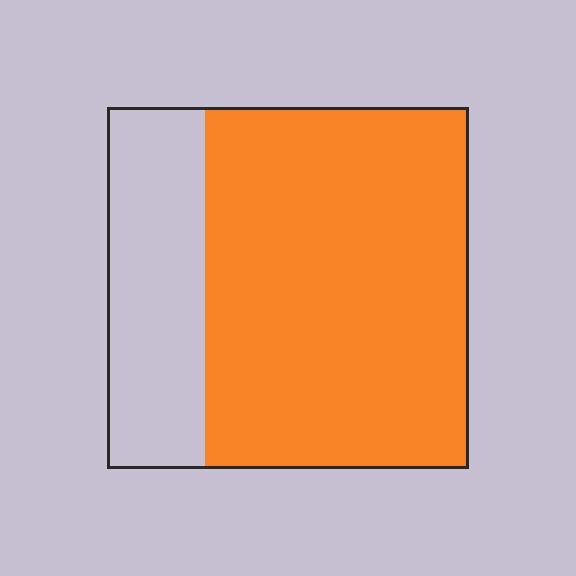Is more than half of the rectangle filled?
Yes.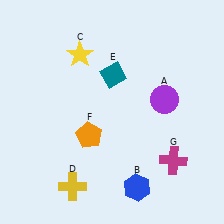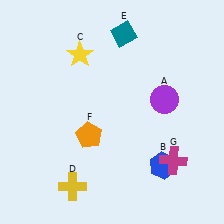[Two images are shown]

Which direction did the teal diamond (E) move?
The teal diamond (E) moved up.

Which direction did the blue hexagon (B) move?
The blue hexagon (B) moved right.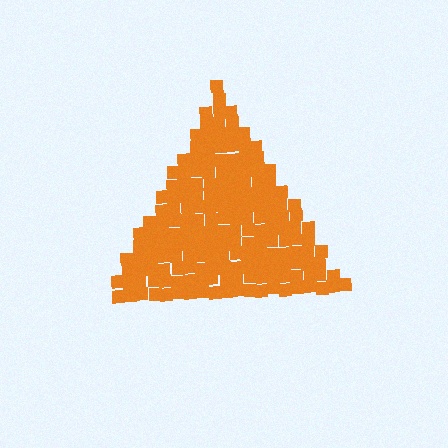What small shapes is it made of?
It is made of small squares.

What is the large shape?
The large shape is a triangle.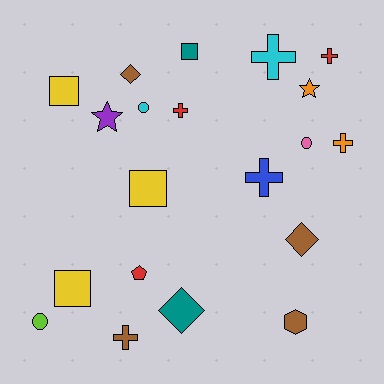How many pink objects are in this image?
There is 1 pink object.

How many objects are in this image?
There are 20 objects.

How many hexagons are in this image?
There is 1 hexagon.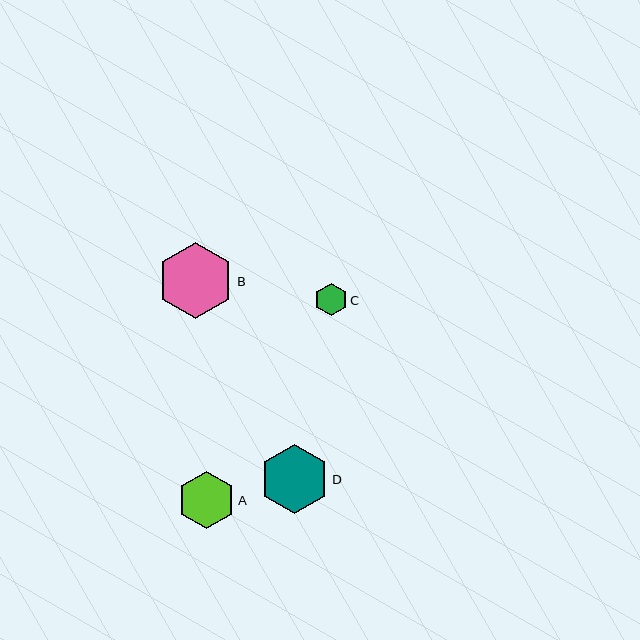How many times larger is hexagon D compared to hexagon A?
Hexagon D is approximately 1.2 times the size of hexagon A.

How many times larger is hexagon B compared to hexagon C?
Hexagon B is approximately 2.3 times the size of hexagon C.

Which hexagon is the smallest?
Hexagon C is the smallest with a size of approximately 33 pixels.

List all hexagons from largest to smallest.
From largest to smallest: B, D, A, C.